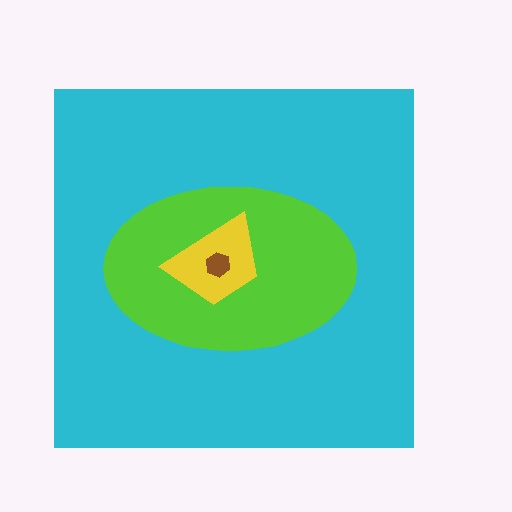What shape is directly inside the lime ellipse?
The yellow trapezoid.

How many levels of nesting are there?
4.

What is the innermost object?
The brown hexagon.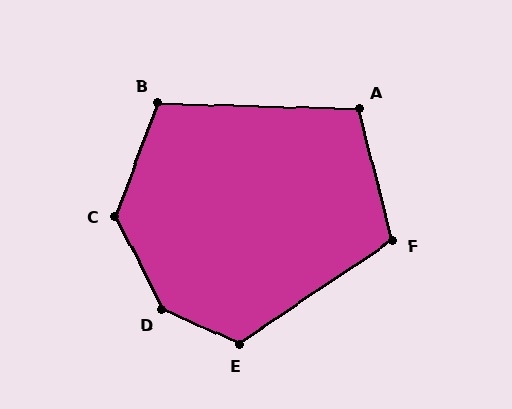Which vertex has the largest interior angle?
D, at approximately 141 degrees.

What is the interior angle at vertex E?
Approximately 122 degrees (obtuse).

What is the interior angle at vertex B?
Approximately 109 degrees (obtuse).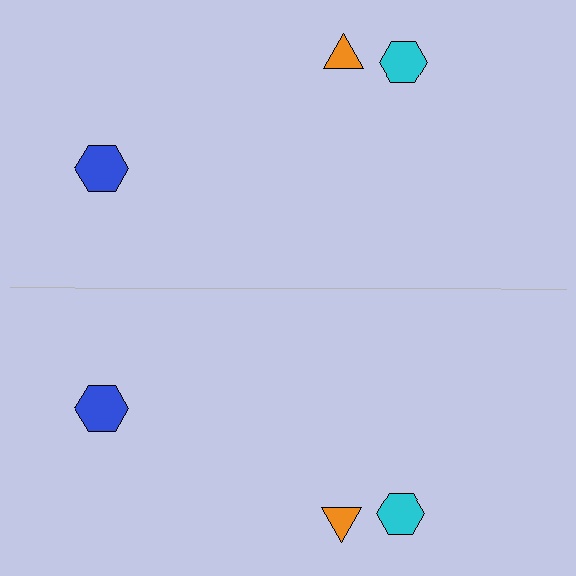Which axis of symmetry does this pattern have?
The pattern has a horizontal axis of symmetry running through the center of the image.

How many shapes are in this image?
There are 6 shapes in this image.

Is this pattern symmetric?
Yes, this pattern has bilateral (reflection) symmetry.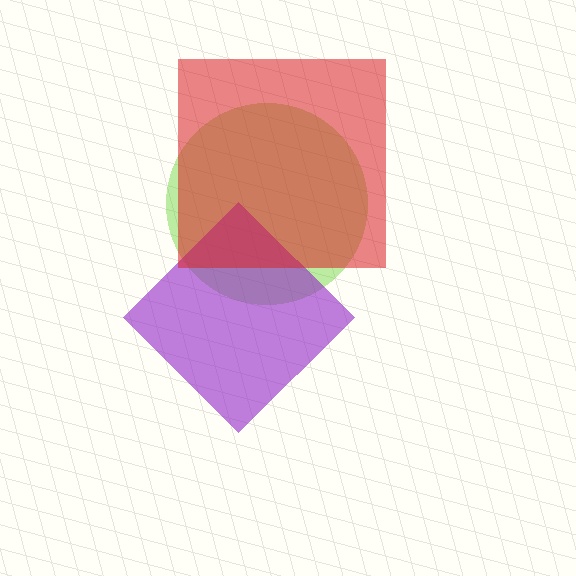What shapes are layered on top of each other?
The layered shapes are: a lime circle, a purple diamond, a red square.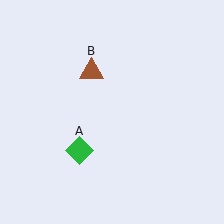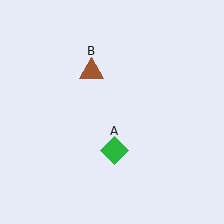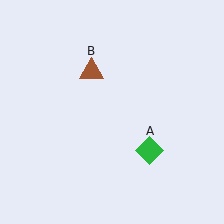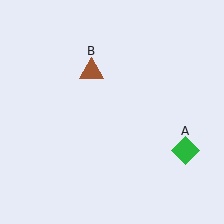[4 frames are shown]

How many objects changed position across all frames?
1 object changed position: green diamond (object A).